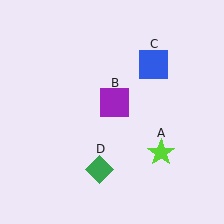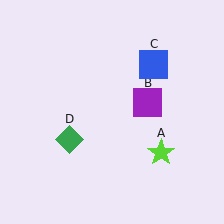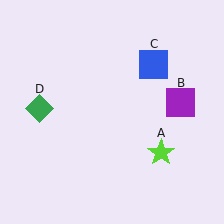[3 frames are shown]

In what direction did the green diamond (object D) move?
The green diamond (object D) moved up and to the left.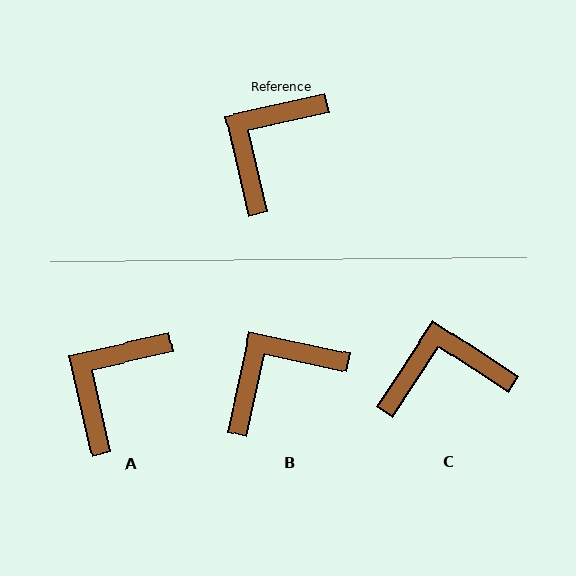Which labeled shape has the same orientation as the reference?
A.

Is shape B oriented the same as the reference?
No, it is off by about 25 degrees.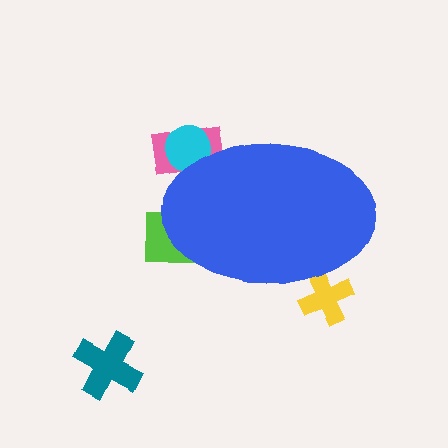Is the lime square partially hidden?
Yes, the lime square is partially hidden behind the blue ellipse.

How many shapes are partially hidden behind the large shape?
4 shapes are partially hidden.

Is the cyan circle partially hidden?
Yes, the cyan circle is partially hidden behind the blue ellipse.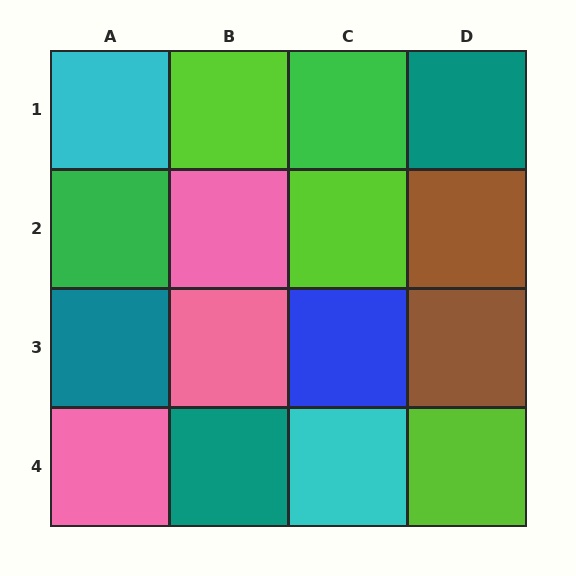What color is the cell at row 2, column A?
Green.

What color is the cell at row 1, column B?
Lime.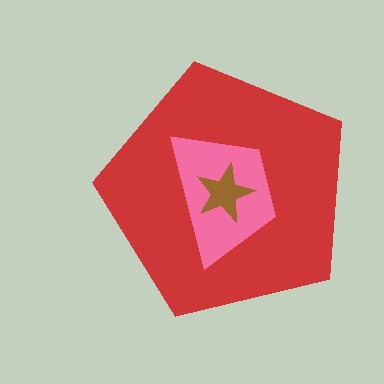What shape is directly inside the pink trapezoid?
The brown star.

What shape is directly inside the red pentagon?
The pink trapezoid.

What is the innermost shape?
The brown star.